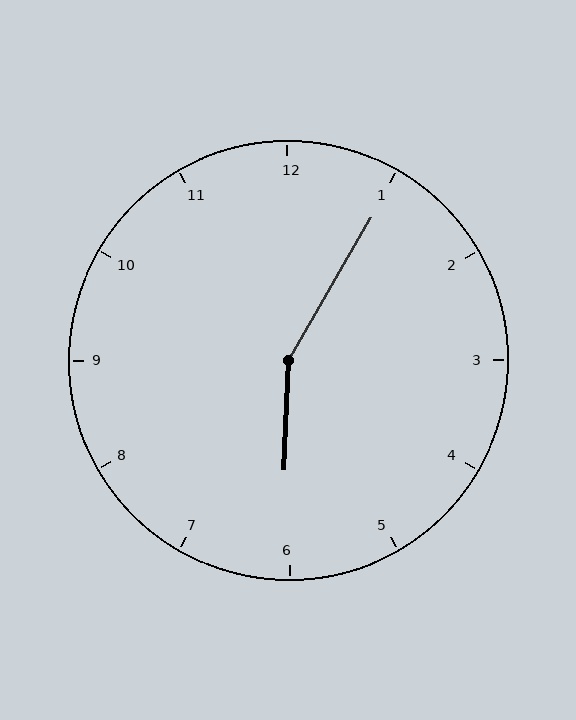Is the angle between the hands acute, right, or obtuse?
It is obtuse.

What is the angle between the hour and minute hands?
Approximately 152 degrees.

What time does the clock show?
6:05.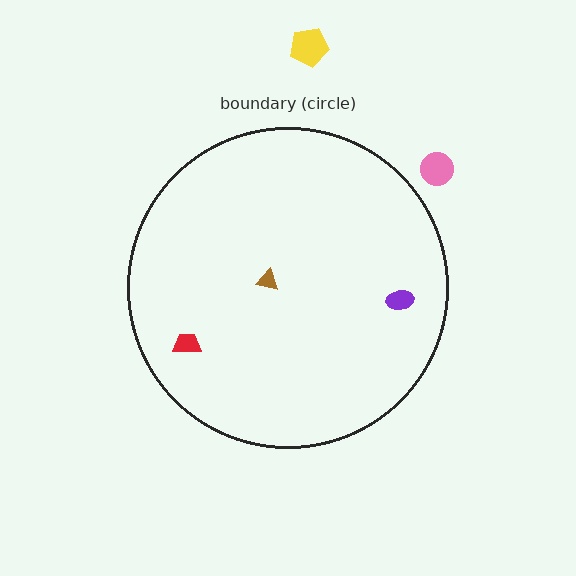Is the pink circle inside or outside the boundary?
Outside.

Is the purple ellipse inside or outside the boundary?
Inside.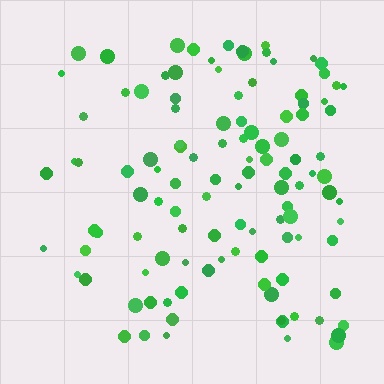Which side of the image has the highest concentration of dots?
The right.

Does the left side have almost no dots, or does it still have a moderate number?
Still a moderate number, just noticeably fewer than the right.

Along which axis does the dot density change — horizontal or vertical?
Horizontal.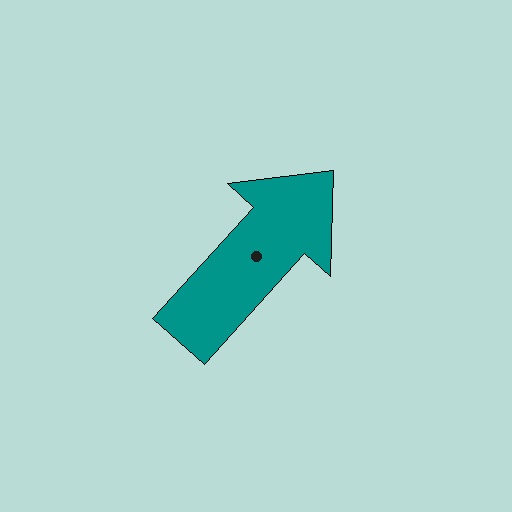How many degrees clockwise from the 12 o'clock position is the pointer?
Approximately 42 degrees.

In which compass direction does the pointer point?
Northeast.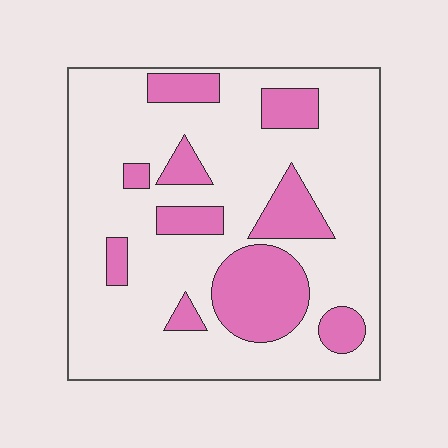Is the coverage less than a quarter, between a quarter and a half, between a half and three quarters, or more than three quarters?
Less than a quarter.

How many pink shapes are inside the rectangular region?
10.